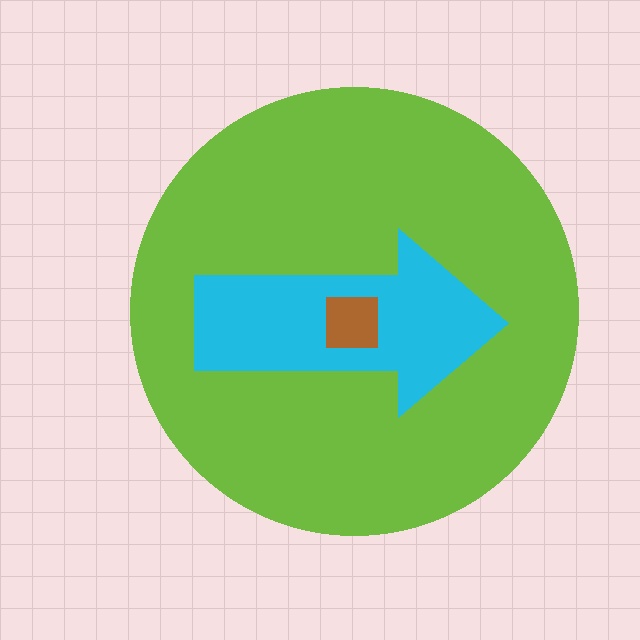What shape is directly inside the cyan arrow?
The brown square.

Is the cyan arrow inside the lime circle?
Yes.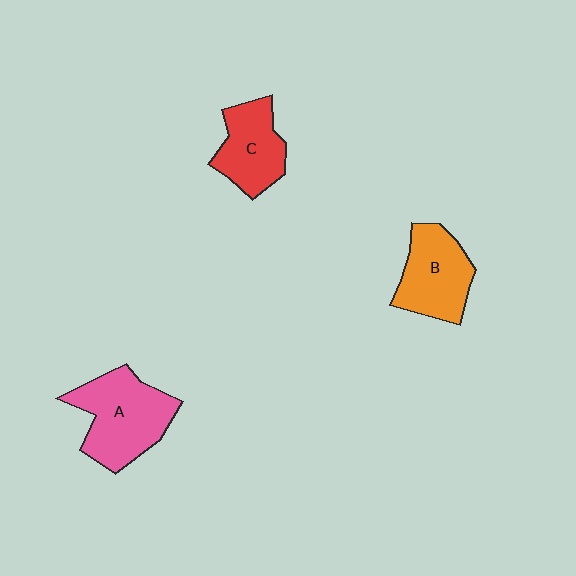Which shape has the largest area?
Shape A (pink).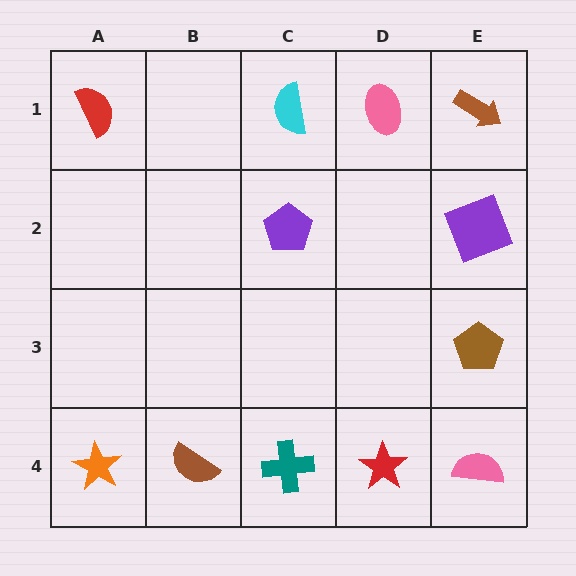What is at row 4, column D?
A red star.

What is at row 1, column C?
A cyan semicircle.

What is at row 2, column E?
A purple square.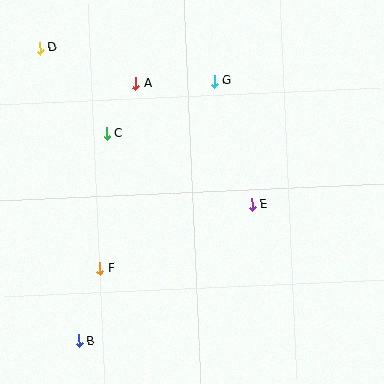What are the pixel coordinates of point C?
Point C is at (107, 134).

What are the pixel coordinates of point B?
Point B is at (79, 341).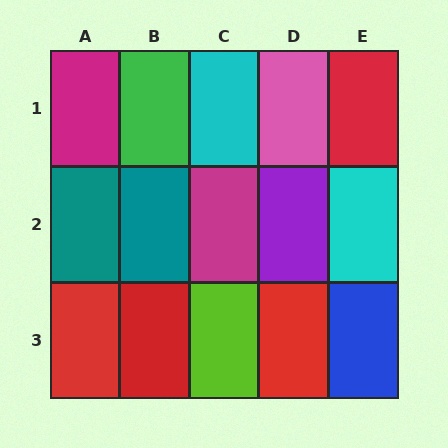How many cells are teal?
2 cells are teal.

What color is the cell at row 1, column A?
Magenta.